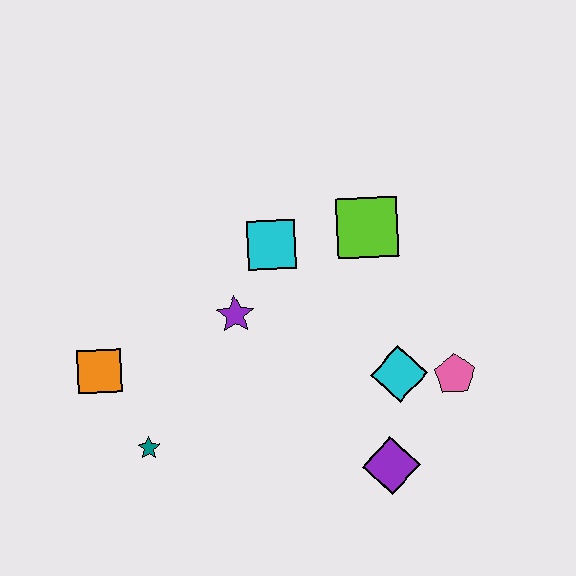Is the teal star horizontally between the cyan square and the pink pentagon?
No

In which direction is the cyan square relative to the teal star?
The cyan square is above the teal star.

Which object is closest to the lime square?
The cyan square is closest to the lime square.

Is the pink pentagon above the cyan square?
No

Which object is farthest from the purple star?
The pink pentagon is farthest from the purple star.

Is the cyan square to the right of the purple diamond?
No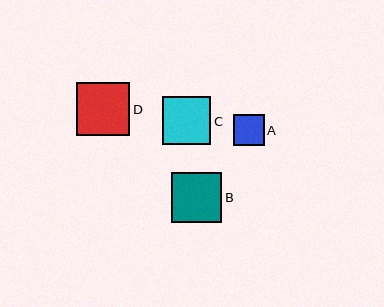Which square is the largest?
Square D is the largest with a size of approximately 53 pixels.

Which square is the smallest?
Square A is the smallest with a size of approximately 31 pixels.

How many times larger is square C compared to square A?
Square C is approximately 1.5 times the size of square A.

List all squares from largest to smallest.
From largest to smallest: D, B, C, A.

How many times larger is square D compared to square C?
Square D is approximately 1.1 times the size of square C.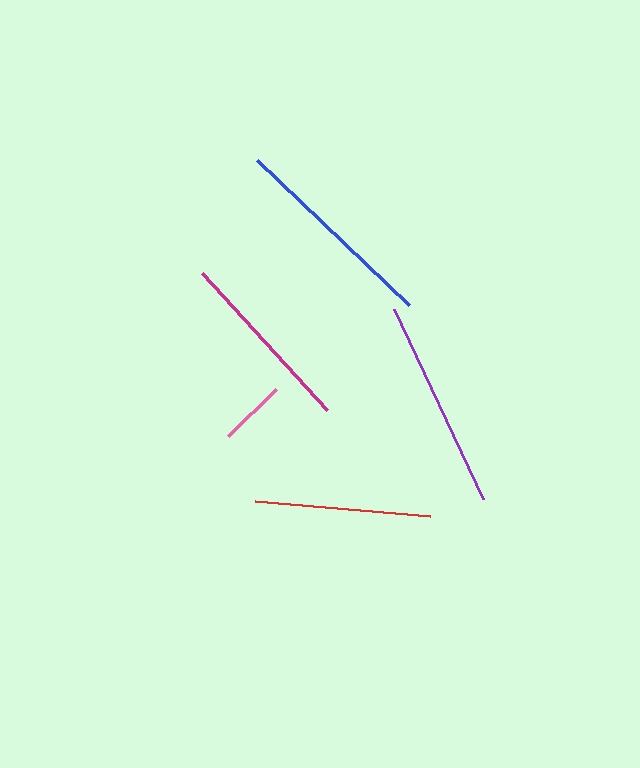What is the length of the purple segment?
The purple segment is approximately 209 pixels long.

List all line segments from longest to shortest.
From longest to shortest: blue, purple, magenta, red, pink.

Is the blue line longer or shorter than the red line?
The blue line is longer than the red line.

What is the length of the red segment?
The red segment is approximately 176 pixels long.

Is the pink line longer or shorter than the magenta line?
The magenta line is longer than the pink line.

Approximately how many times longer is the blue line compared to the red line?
The blue line is approximately 1.2 times the length of the red line.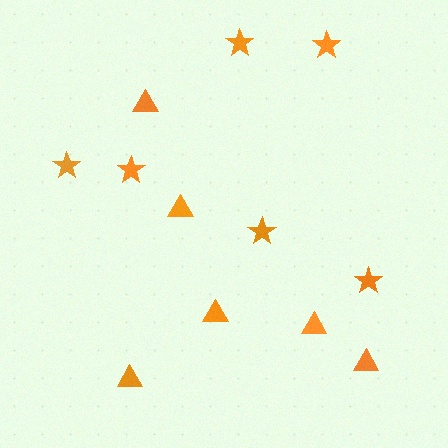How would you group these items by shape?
There are 2 groups: one group of stars (6) and one group of triangles (6).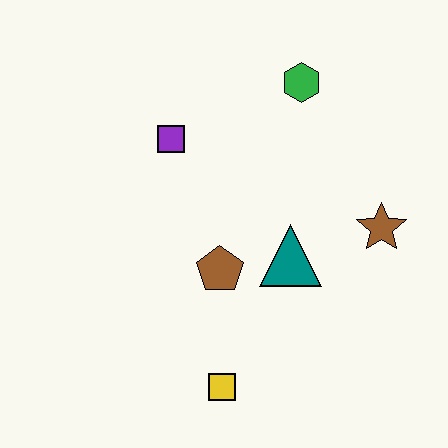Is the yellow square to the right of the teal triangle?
No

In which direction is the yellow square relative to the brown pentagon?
The yellow square is below the brown pentagon.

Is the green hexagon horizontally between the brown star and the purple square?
Yes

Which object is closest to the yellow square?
The brown pentagon is closest to the yellow square.